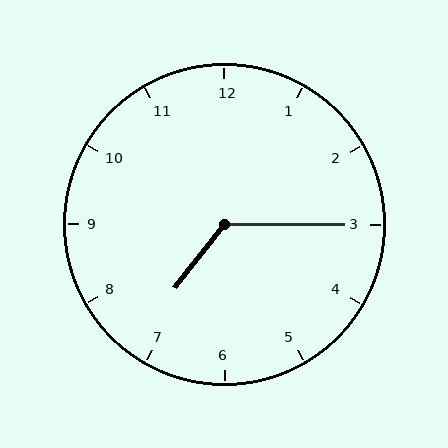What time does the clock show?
7:15.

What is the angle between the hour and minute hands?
Approximately 128 degrees.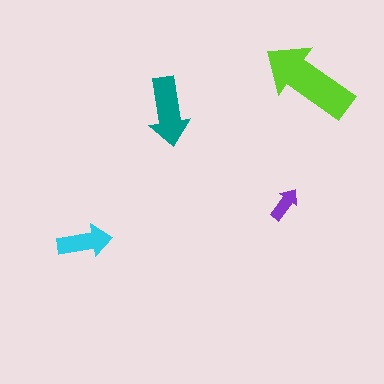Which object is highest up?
The lime arrow is topmost.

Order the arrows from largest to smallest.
the lime one, the teal one, the cyan one, the purple one.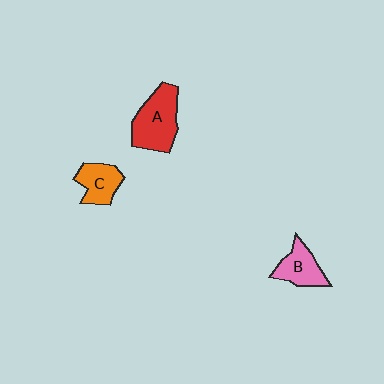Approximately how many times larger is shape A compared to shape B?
Approximately 1.6 times.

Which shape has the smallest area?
Shape C (orange).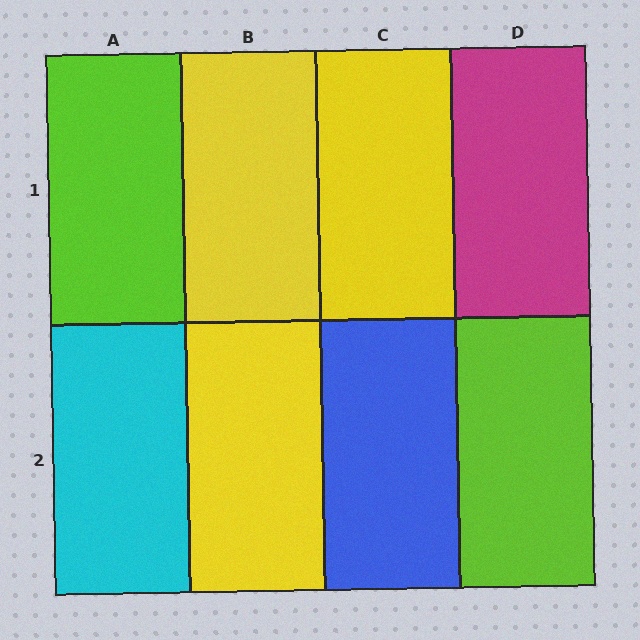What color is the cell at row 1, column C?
Yellow.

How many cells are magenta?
1 cell is magenta.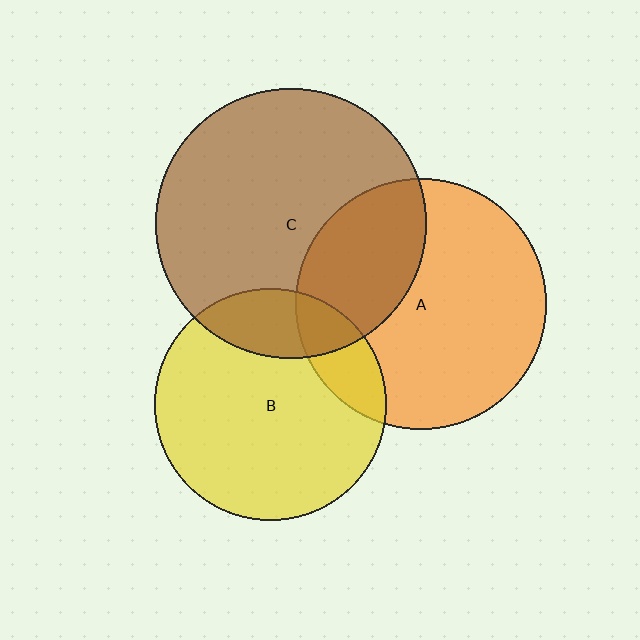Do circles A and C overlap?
Yes.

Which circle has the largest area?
Circle C (brown).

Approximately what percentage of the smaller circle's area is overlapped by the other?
Approximately 30%.